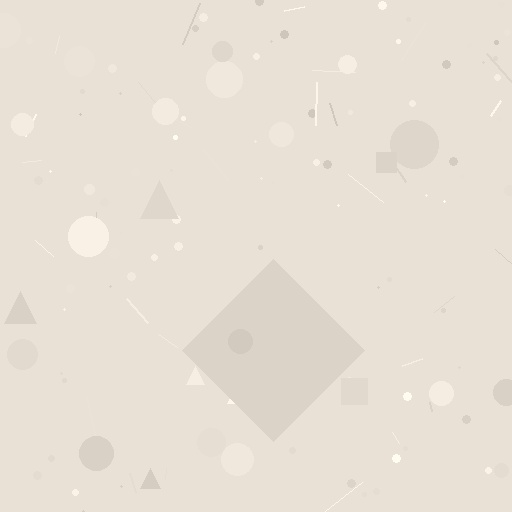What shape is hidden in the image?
A diamond is hidden in the image.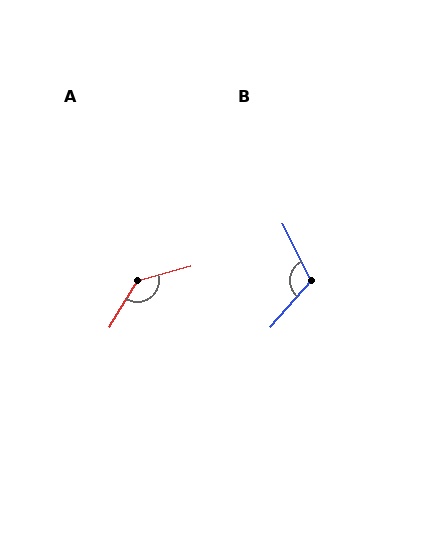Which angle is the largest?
A, at approximately 136 degrees.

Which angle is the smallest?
B, at approximately 112 degrees.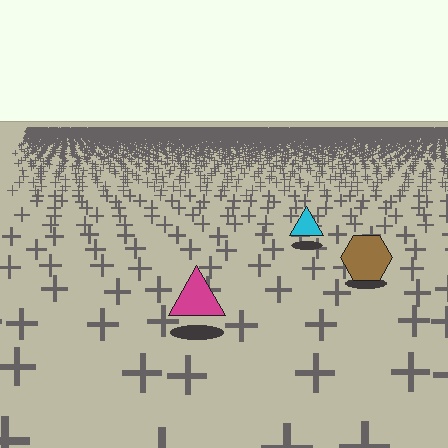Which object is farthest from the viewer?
The cyan triangle is farthest from the viewer. It appears smaller and the ground texture around it is denser.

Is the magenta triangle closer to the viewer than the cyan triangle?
Yes. The magenta triangle is closer — you can tell from the texture gradient: the ground texture is coarser near it.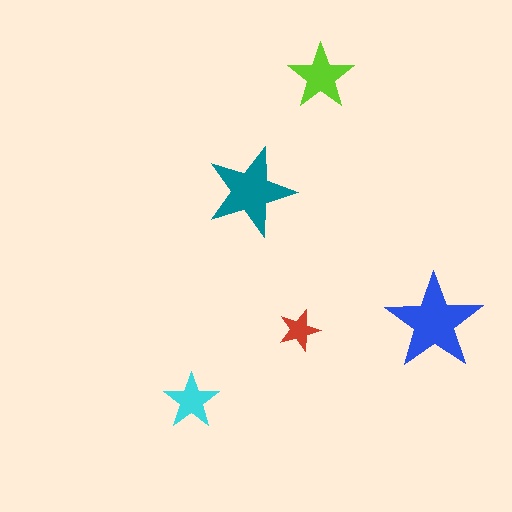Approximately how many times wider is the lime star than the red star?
About 1.5 times wider.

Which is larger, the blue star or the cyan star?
The blue one.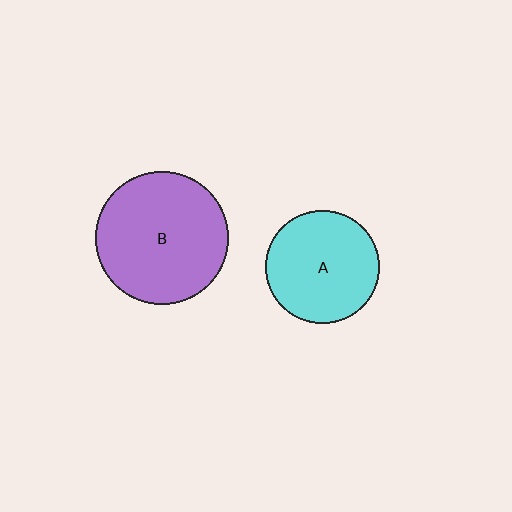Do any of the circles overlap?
No, none of the circles overlap.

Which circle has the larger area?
Circle B (purple).